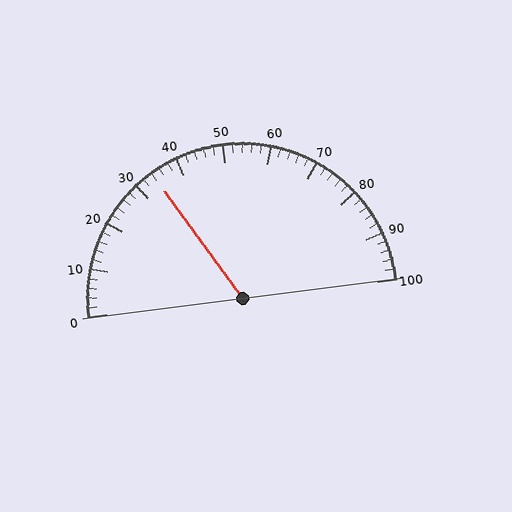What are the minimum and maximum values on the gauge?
The gauge ranges from 0 to 100.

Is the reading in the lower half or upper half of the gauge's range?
The reading is in the lower half of the range (0 to 100).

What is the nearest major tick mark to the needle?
The nearest major tick mark is 30.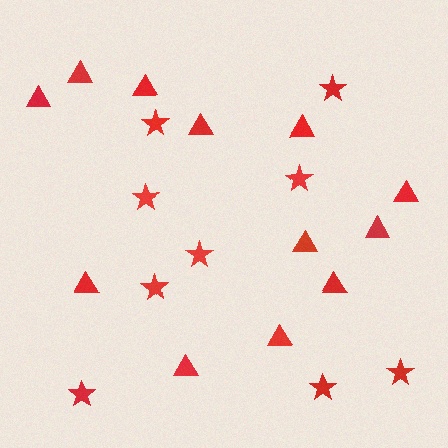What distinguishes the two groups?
There are 2 groups: one group of stars (9) and one group of triangles (12).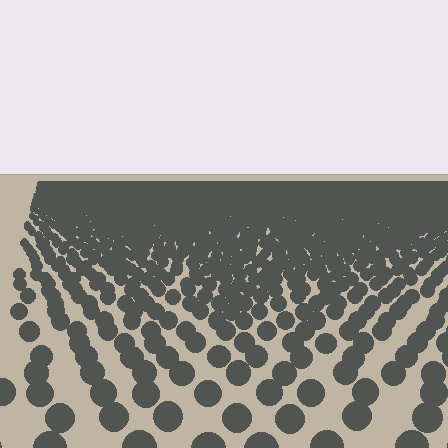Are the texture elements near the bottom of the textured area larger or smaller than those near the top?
Larger. Near the bottom, elements are closer to the viewer and appear at a bigger on-screen size.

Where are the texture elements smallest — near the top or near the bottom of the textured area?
Near the top.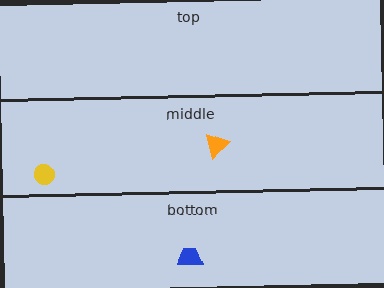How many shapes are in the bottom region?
1.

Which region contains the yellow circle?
The middle region.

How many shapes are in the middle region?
2.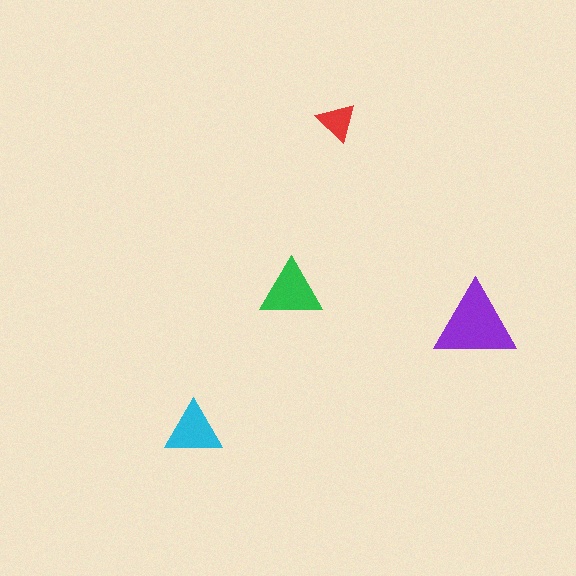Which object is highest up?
The red triangle is topmost.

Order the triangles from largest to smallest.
the purple one, the green one, the cyan one, the red one.